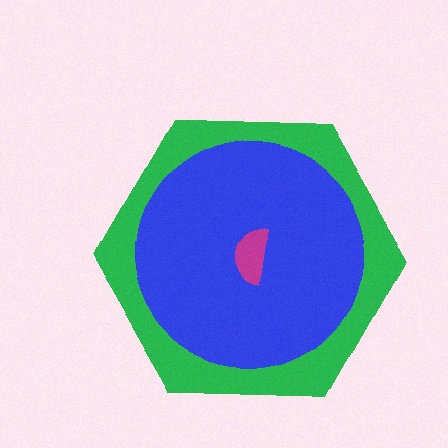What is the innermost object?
The magenta semicircle.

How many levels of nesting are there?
3.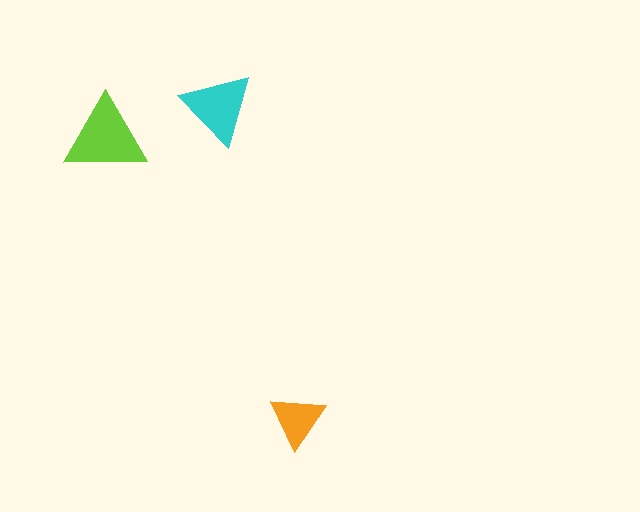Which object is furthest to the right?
The orange triangle is rightmost.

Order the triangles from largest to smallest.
the lime one, the cyan one, the orange one.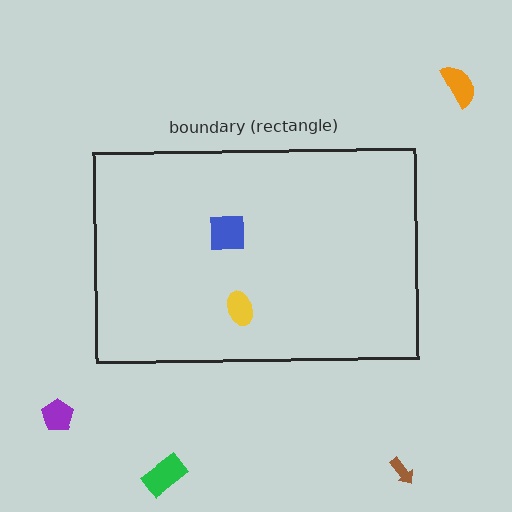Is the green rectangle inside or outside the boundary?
Outside.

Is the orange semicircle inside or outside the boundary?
Outside.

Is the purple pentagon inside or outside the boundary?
Outside.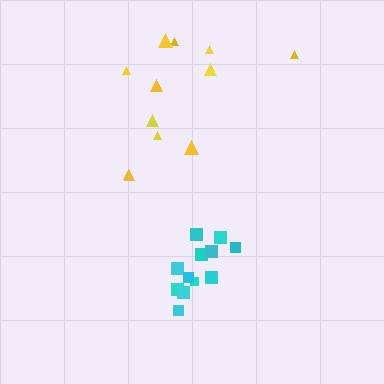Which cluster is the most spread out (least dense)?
Yellow.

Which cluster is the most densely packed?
Cyan.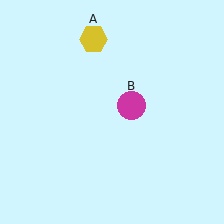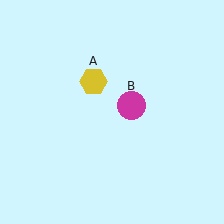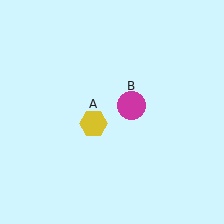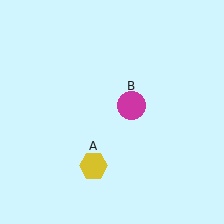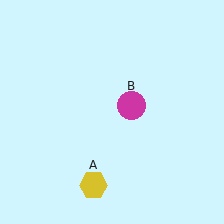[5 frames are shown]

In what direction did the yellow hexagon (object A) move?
The yellow hexagon (object A) moved down.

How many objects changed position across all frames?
1 object changed position: yellow hexagon (object A).